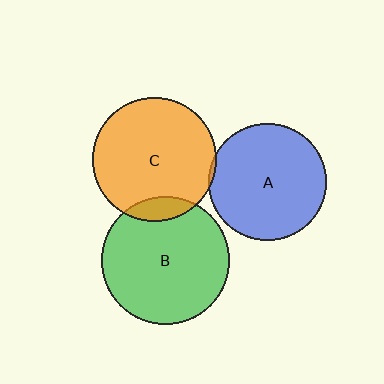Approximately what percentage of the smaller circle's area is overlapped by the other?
Approximately 10%.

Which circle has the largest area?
Circle B (green).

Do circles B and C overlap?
Yes.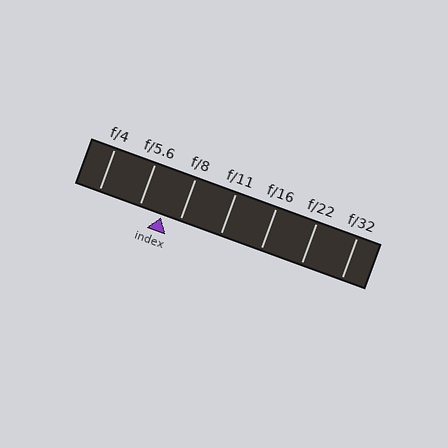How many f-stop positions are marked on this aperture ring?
There are 7 f-stop positions marked.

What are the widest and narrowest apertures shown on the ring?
The widest aperture shown is f/4 and the narrowest is f/32.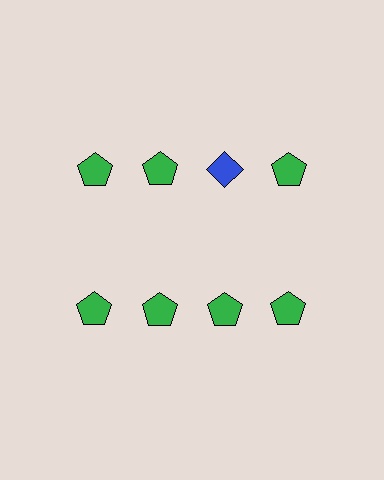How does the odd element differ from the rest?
It differs in both color (blue instead of green) and shape (diamond instead of pentagon).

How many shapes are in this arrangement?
There are 8 shapes arranged in a grid pattern.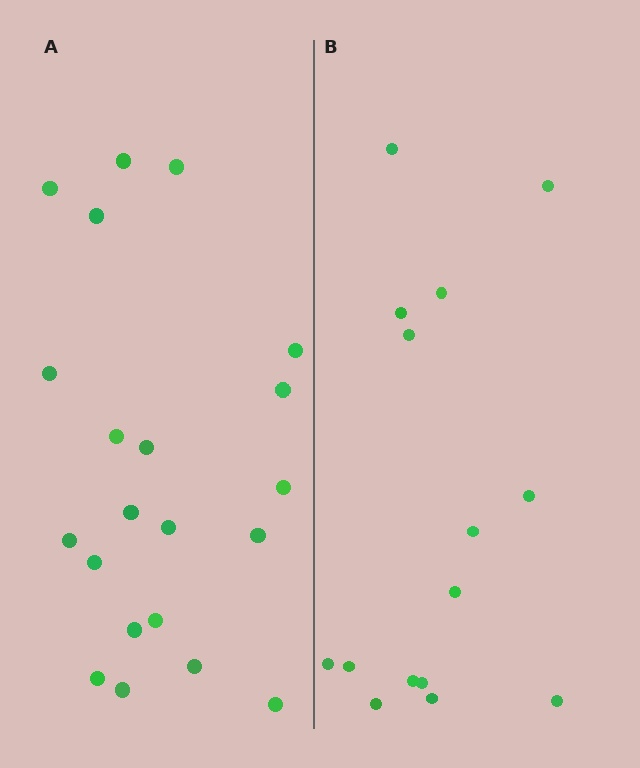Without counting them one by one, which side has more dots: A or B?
Region A (the left region) has more dots.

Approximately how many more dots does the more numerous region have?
Region A has about 6 more dots than region B.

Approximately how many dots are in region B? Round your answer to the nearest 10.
About 20 dots. (The exact count is 15, which rounds to 20.)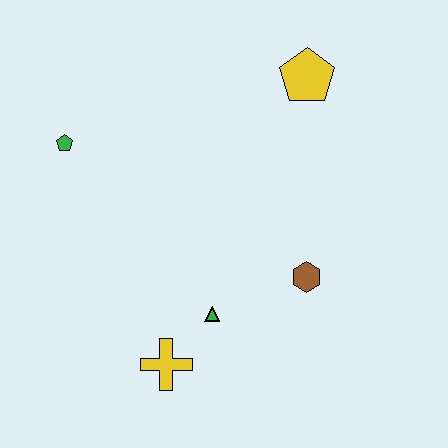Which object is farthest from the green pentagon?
The brown hexagon is farthest from the green pentagon.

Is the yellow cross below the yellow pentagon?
Yes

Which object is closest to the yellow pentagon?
The brown hexagon is closest to the yellow pentagon.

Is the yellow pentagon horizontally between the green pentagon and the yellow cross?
No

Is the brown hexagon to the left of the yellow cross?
No